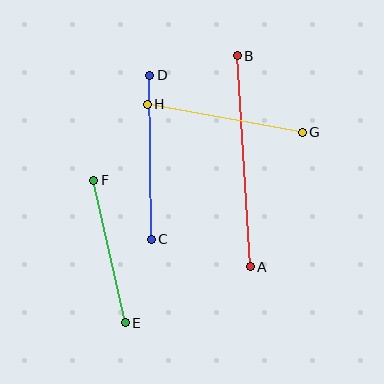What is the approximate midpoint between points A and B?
The midpoint is at approximately (244, 161) pixels.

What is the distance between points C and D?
The distance is approximately 164 pixels.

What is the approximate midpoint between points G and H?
The midpoint is at approximately (225, 118) pixels.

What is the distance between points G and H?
The distance is approximately 157 pixels.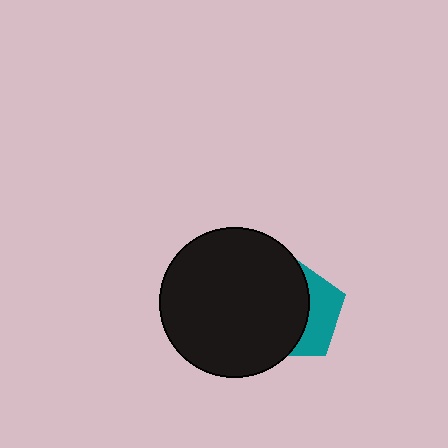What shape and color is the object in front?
The object in front is a black circle.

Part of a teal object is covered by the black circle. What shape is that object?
It is a pentagon.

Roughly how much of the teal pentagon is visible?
A small part of it is visible (roughly 36%).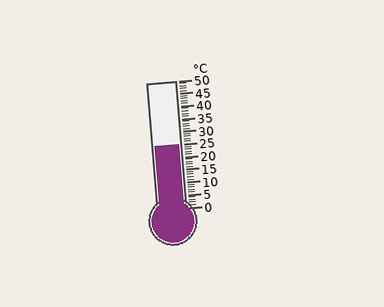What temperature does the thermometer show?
The thermometer shows approximately 25°C.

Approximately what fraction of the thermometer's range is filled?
The thermometer is filled to approximately 50% of its range.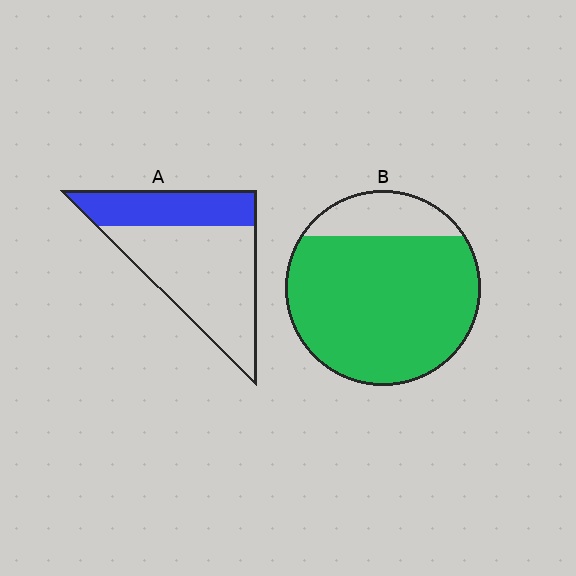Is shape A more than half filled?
No.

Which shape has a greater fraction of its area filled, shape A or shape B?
Shape B.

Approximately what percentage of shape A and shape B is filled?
A is approximately 35% and B is approximately 80%.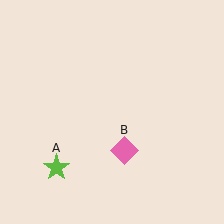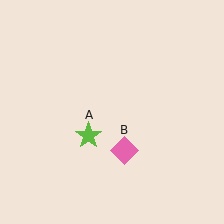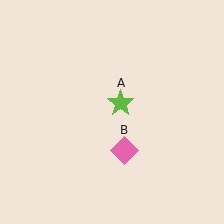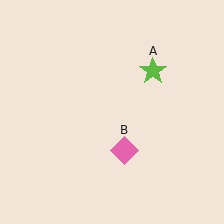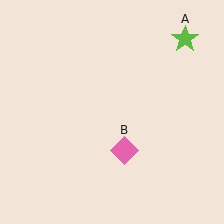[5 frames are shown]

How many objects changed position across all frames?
1 object changed position: lime star (object A).